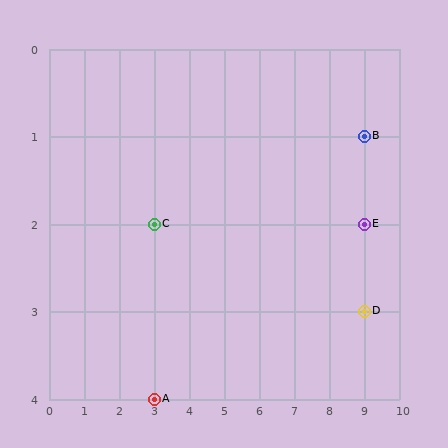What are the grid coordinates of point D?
Point D is at grid coordinates (9, 3).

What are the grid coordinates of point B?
Point B is at grid coordinates (9, 1).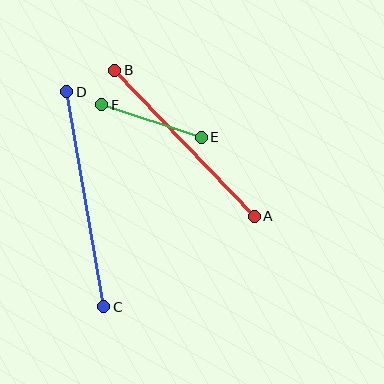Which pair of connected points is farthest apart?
Points C and D are farthest apart.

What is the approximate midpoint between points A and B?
The midpoint is at approximately (185, 143) pixels.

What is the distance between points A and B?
The distance is approximately 202 pixels.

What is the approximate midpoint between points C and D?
The midpoint is at approximately (85, 199) pixels.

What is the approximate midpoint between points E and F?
The midpoint is at approximately (152, 121) pixels.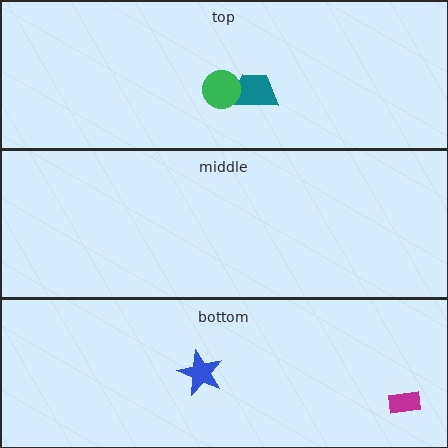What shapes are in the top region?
The teal trapezoid, the green circle.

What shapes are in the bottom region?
The magenta rectangle, the blue star.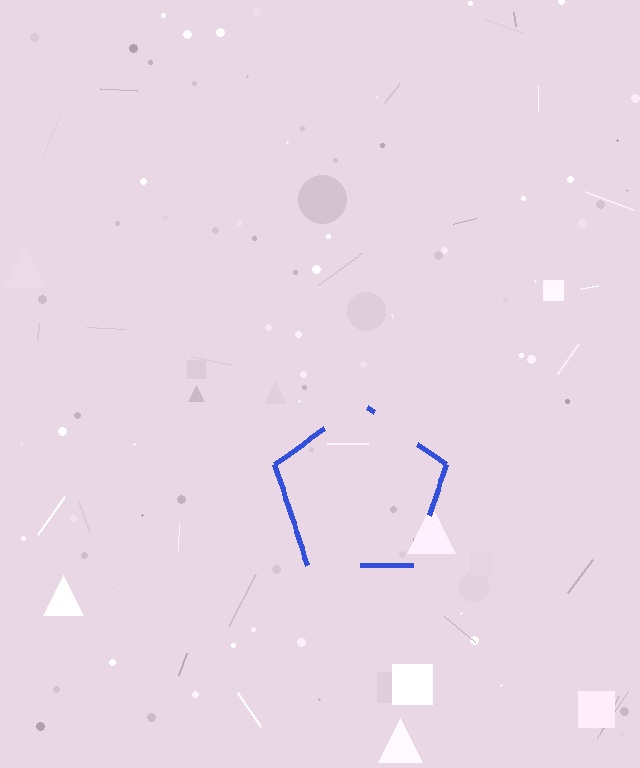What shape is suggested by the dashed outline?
The dashed outline suggests a pentagon.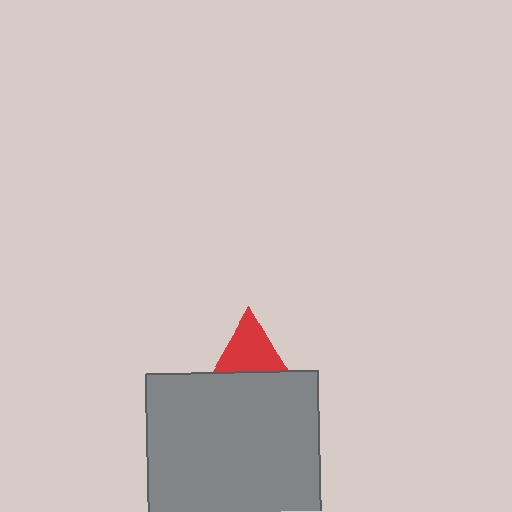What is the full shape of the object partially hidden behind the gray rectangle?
The partially hidden object is a red triangle.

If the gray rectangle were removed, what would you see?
You would see the complete red triangle.